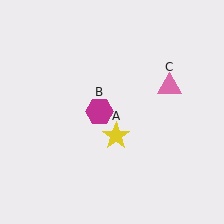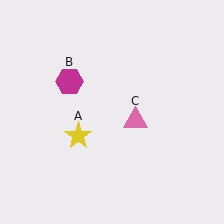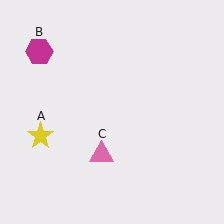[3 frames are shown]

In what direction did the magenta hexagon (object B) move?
The magenta hexagon (object B) moved up and to the left.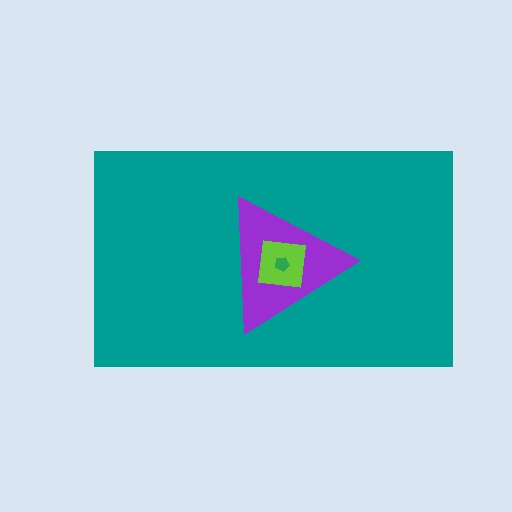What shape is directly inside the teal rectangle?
The purple triangle.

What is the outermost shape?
The teal rectangle.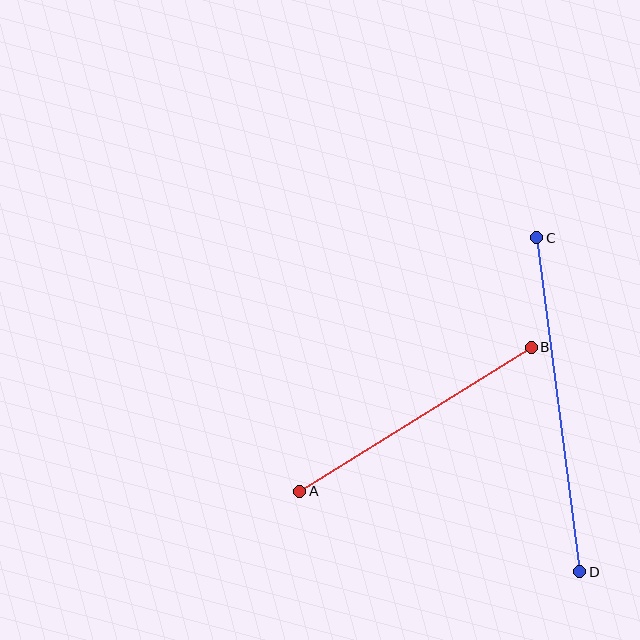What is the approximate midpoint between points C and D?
The midpoint is at approximately (558, 405) pixels.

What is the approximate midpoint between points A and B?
The midpoint is at approximately (416, 419) pixels.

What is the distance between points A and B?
The distance is approximately 272 pixels.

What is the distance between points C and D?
The distance is approximately 337 pixels.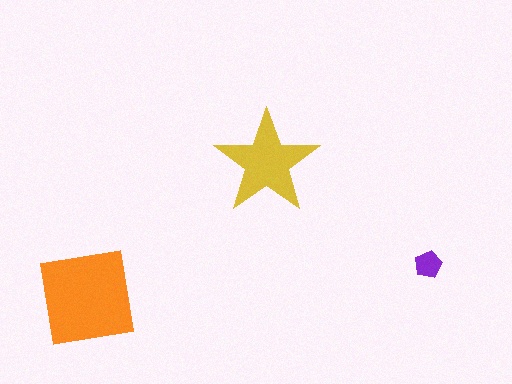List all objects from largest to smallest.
The orange square, the yellow star, the purple pentagon.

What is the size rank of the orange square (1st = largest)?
1st.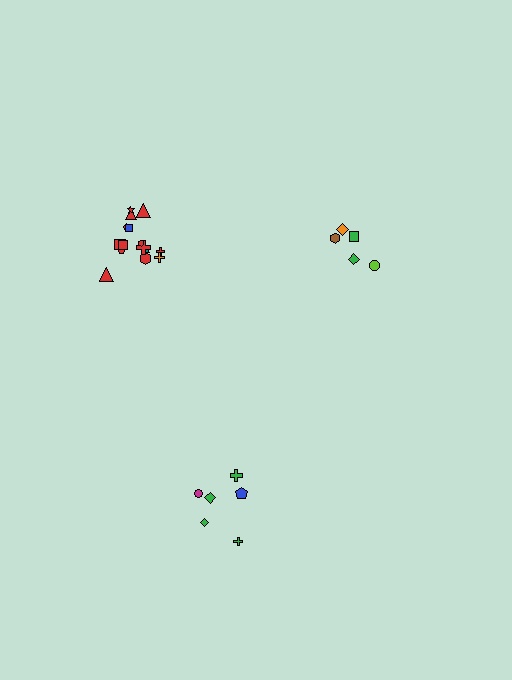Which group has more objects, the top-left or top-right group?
The top-left group.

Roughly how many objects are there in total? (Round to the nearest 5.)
Roughly 25 objects in total.